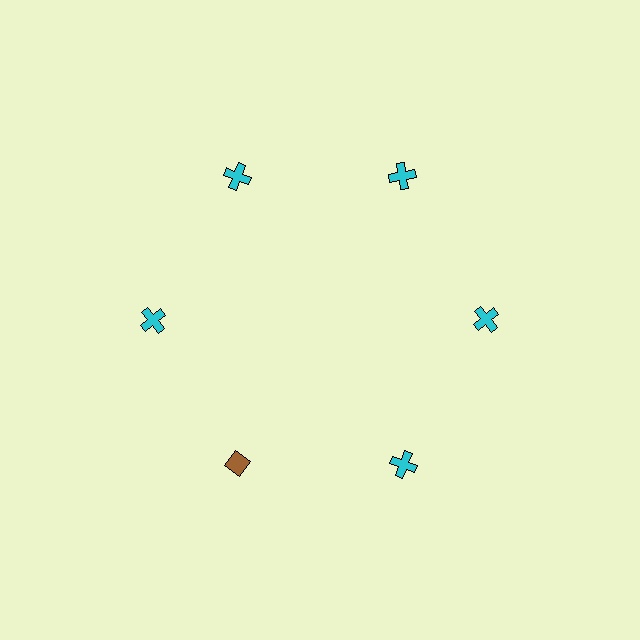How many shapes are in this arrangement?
There are 6 shapes arranged in a ring pattern.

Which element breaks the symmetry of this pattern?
The brown diamond at roughly the 7 o'clock position breaks the symmetry. All other shapes are cyan crosses.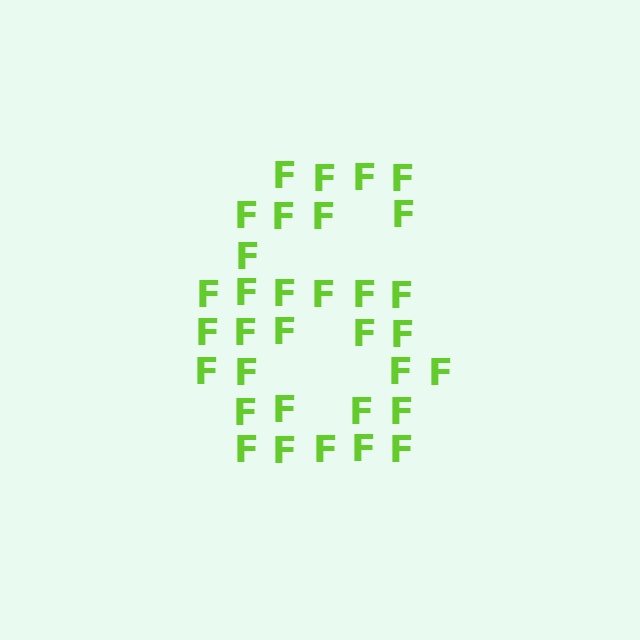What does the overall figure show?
The overall figure shows the digit 6.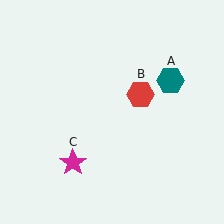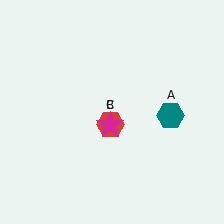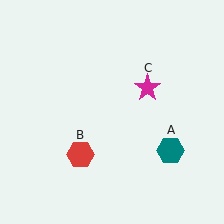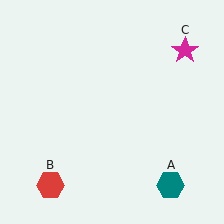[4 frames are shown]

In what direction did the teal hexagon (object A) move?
The teal hexagon (object A) moved down.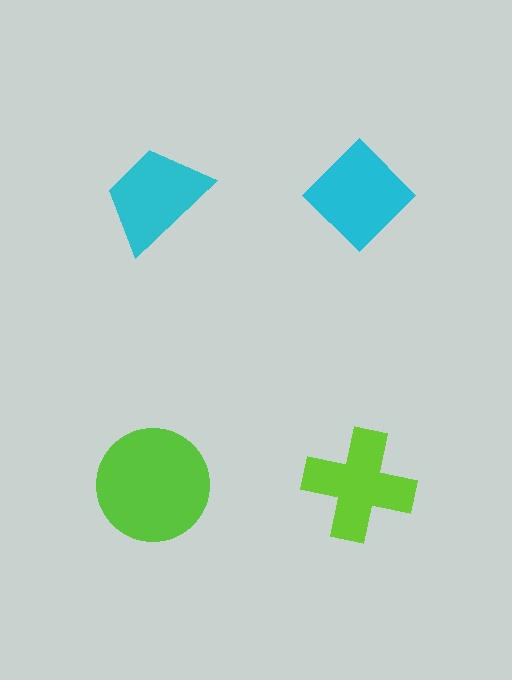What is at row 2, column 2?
A lime cross.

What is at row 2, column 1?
A lime circle.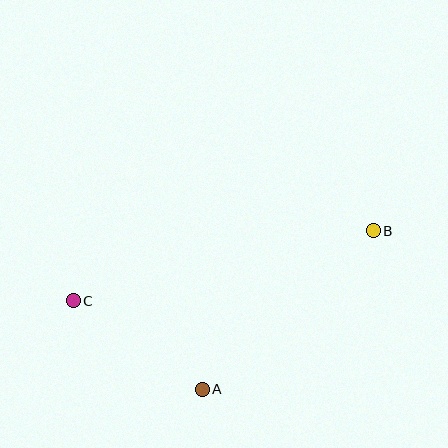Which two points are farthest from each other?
Points B and C are farthest from each other.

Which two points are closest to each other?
Points A and C are closest to each other.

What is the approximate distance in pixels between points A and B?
The distance between A and B is approximately 233 pixels.